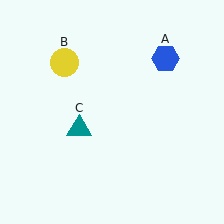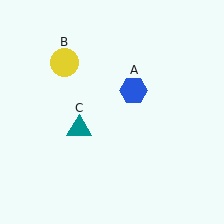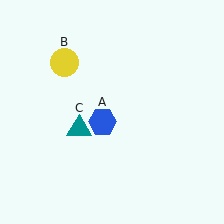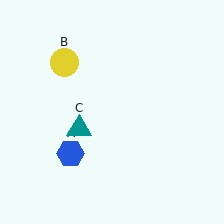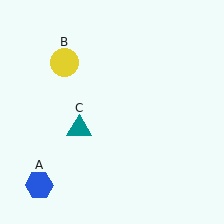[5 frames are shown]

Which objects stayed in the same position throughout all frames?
Yellow circle (object B) and teal triangle (object C) remained stationary.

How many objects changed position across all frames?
1 object changed position: blue hexagon (object A).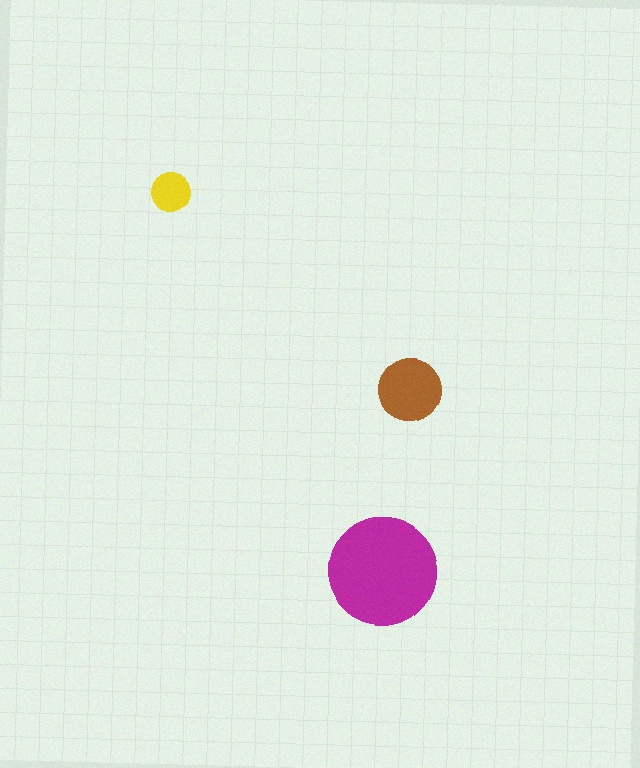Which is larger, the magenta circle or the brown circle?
The magenta one.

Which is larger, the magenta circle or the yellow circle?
The magenta one.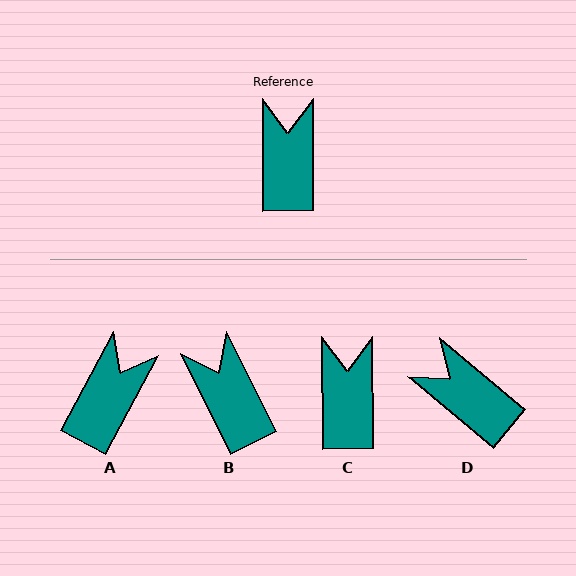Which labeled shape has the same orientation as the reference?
C.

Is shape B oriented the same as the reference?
No, it is off by about 26 degrees.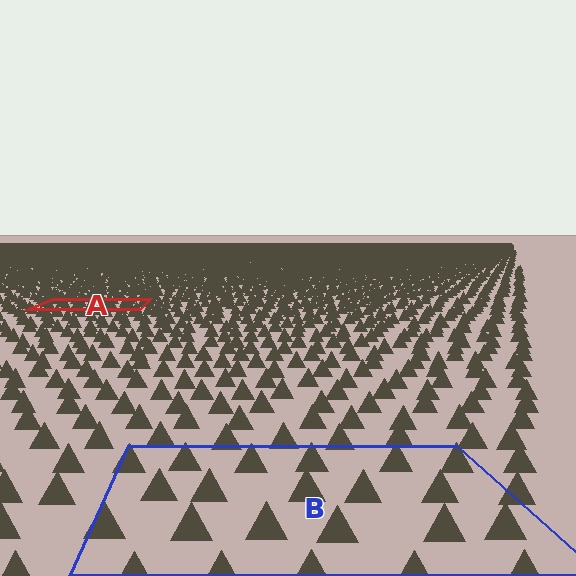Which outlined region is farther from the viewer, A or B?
Region A is farther from the viewer — the texture elements inside it appear smaller and more densely packed.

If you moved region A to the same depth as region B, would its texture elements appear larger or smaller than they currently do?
They would appear larger. At a closer depth, the same texture elements are projected at a bigger on-screen size.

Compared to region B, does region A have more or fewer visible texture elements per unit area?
Region A has more texture elements per unit area — they are packed more densely because it is farther away.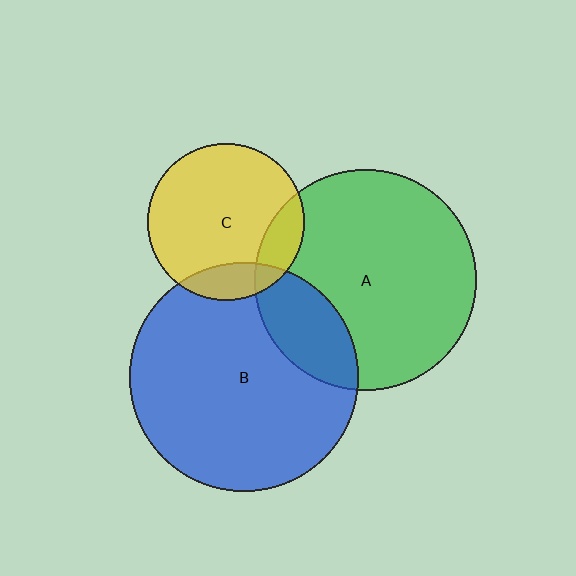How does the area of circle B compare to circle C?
Approximately 2.1 times.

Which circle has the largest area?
Circle B (blue).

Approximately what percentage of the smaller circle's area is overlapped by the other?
Approximately 15%.